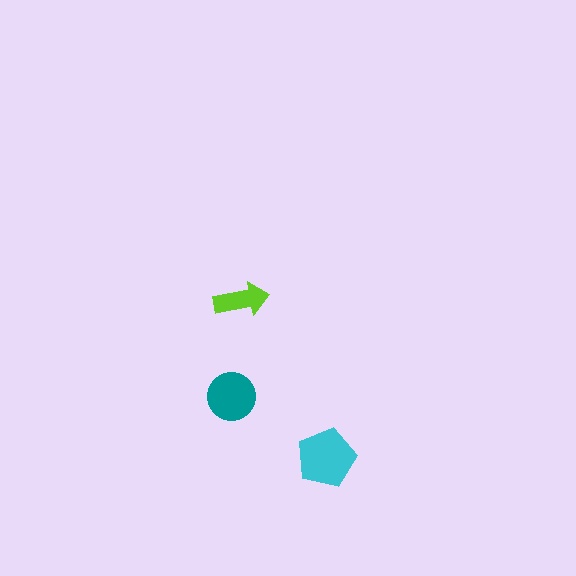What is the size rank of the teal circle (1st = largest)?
2nd.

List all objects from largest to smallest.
The cyan pentagon, the teal circle, the lime arrow.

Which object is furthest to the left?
The teal circle is leftmost.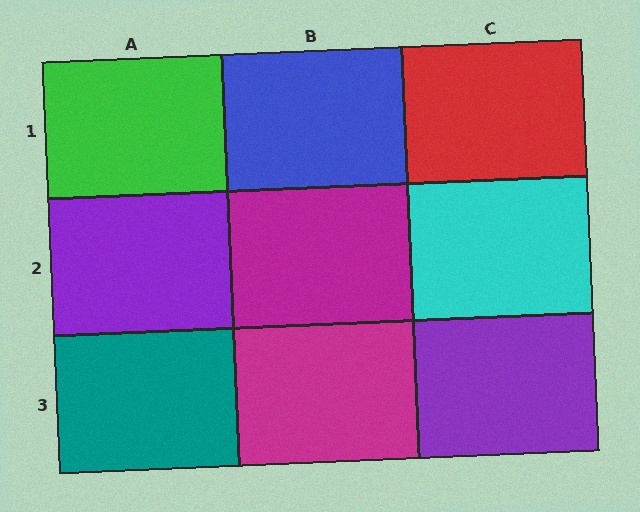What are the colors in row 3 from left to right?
Teal, magenta, purple.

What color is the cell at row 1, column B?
Blue.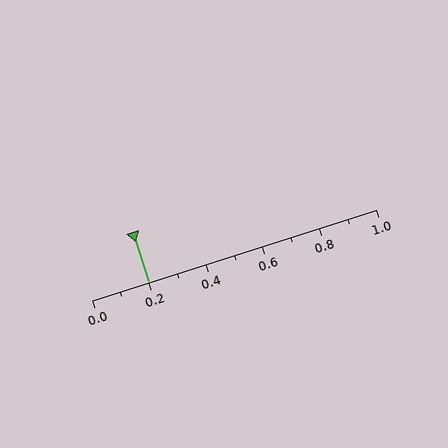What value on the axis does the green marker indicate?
The marker indicates approximately 0.2.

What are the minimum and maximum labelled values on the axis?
The axis runs from 0.0 to 1.0.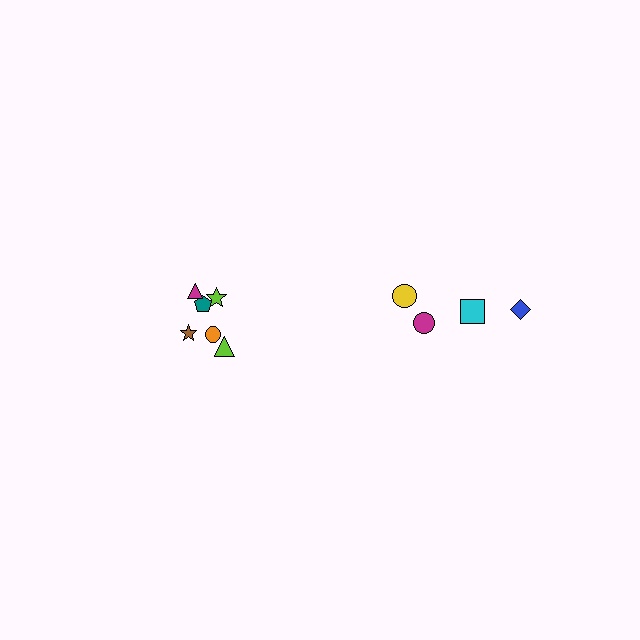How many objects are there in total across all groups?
There are 10 objects.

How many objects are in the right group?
There are 4 objects.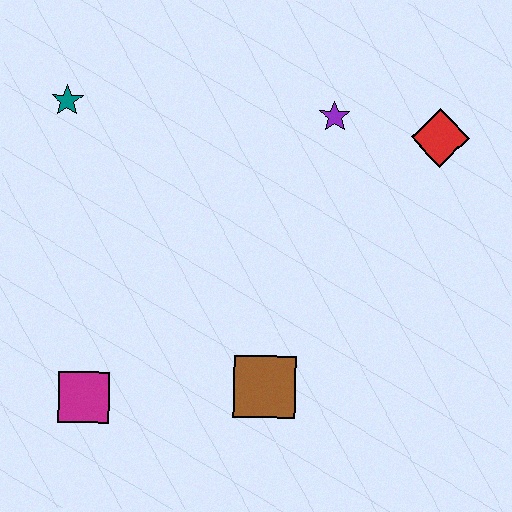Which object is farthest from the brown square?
The teal star is farthest from the brown square.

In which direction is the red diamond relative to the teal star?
The red diamond is to the right of the teal star.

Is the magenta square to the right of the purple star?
No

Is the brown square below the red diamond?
Yes